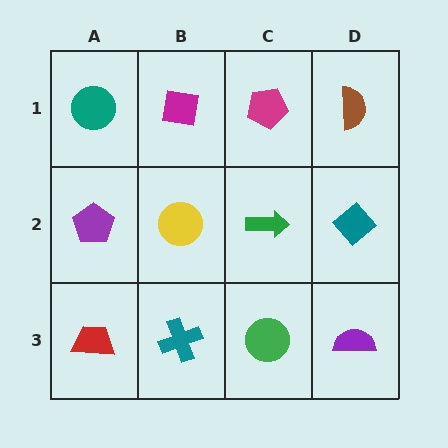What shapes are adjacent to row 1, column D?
A teal diamond (row 2, column D), a magenta pentagon (row 1, column C).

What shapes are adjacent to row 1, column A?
A purple pentagon (row 2, column A), a magenta square (row 1, column B).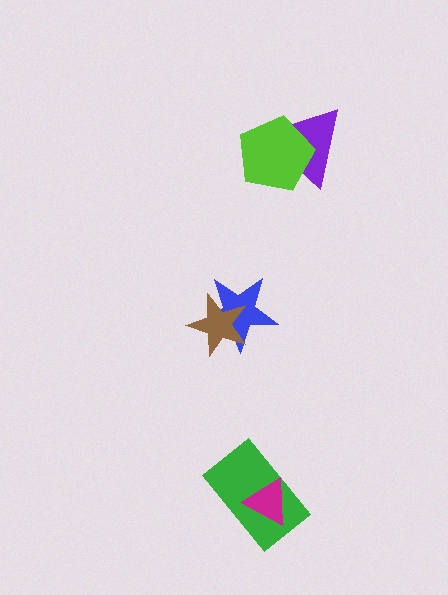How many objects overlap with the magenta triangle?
1 object overlaps with the magenta triangle.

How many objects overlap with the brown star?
1 object overlaps with the brown star.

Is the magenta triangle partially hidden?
No, no other shape covers it.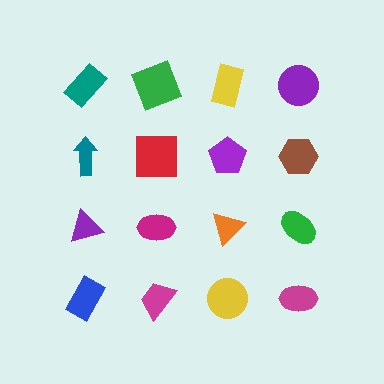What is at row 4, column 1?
A blue rectangle.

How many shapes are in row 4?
4 shapes.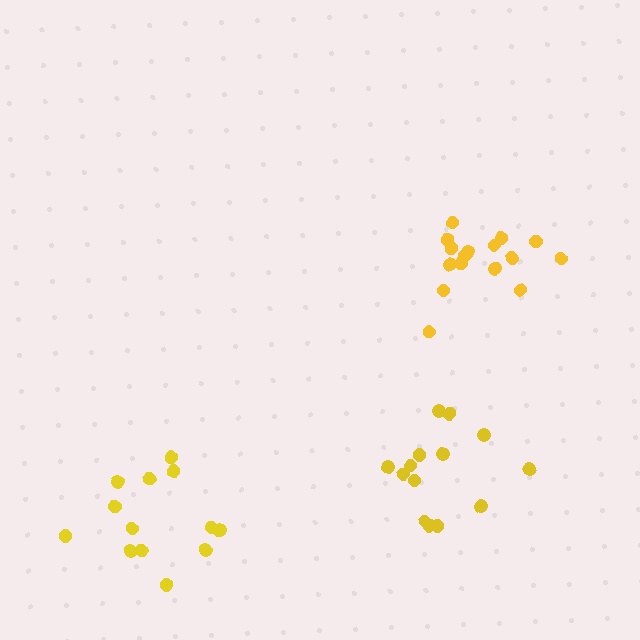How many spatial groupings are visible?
There are 3 spatial groupings.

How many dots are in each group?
Group 1: 13 dots, Group 2: 16 dots, Group 3: 14 dots (43 total).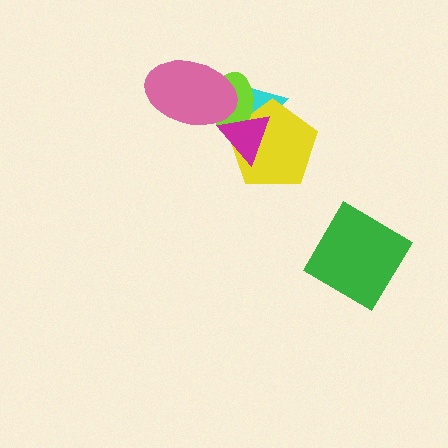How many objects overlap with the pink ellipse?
3 objects overlap with the pink ellipse.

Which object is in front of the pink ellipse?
The magenta triangle is in front of the pink ellipse.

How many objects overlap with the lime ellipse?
4 objects overlap with the lime ellipse.